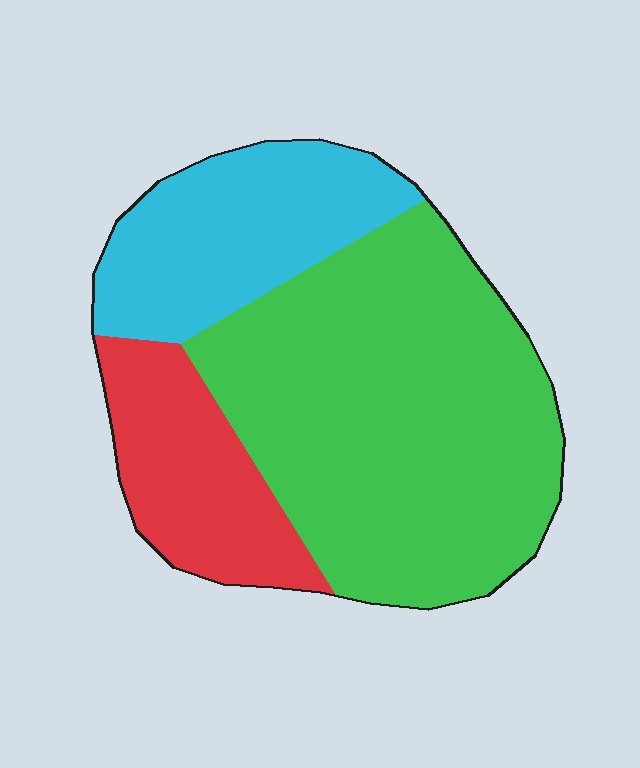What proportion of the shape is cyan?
Cyan takes up between a sixth and a third of the shape.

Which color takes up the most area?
Green, at roughly 60%.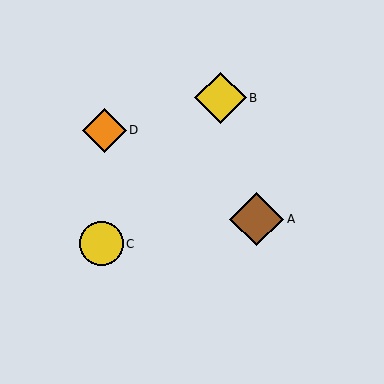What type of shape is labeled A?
Shape A is a brown diamond.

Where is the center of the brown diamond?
The center of the brown diamond is at (257, 219).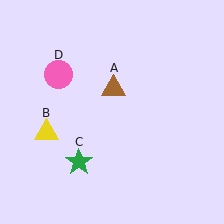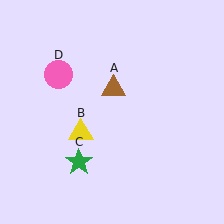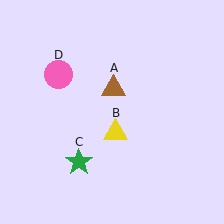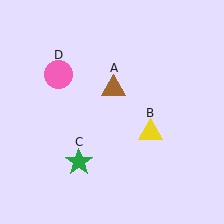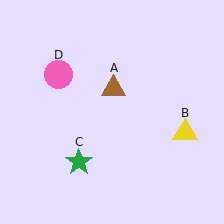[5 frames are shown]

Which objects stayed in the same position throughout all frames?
Brown triangle (object A) and green star (object C) and pink circle (object D) remained stationary.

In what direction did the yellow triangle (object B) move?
The yellow triangle (object B) moved right.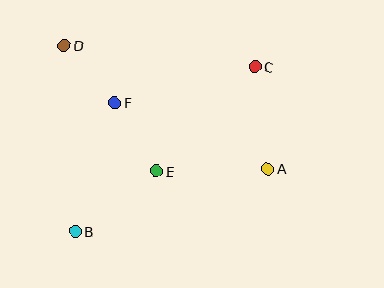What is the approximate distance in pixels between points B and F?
The distance between B and F is approximately 135 pixels.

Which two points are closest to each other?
Points D and F are closest to each other.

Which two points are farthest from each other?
Points B and C are farthest from each other.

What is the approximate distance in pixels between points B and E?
The distance between B and E is approximately 101 pixels.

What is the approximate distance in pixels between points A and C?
The distance between A and C is approximately 103 pixels.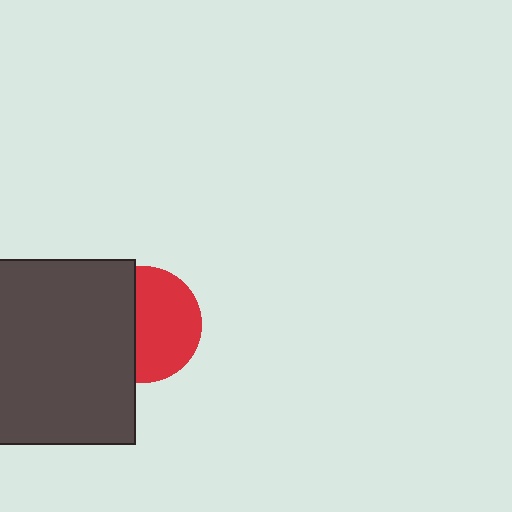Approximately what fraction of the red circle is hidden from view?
Roughly 42% of the red circle is hidden behind the dark gray rectangle.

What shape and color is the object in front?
The object in front is a dark gray rectangle.